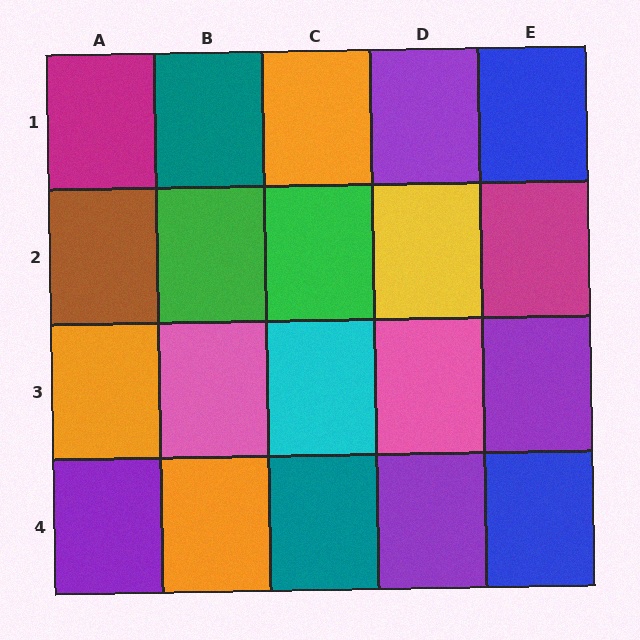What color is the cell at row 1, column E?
Blue.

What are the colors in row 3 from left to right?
Orange, pink, cyan, pink, purple.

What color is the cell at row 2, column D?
Yellow.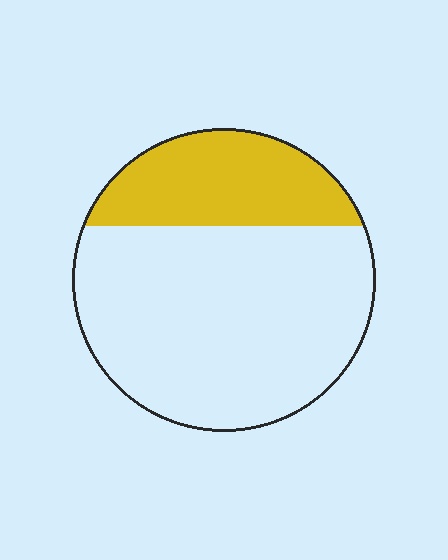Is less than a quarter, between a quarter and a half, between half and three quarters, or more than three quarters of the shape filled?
Between a quarter and a half.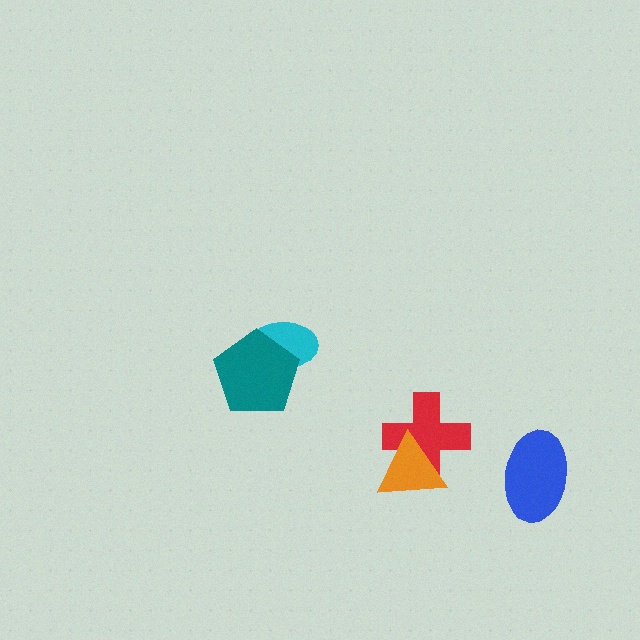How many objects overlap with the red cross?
1 object overlaps with the red cross.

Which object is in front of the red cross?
The orange triangle is in front of the red cross.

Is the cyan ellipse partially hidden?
Yes, it is partially covered by another shape.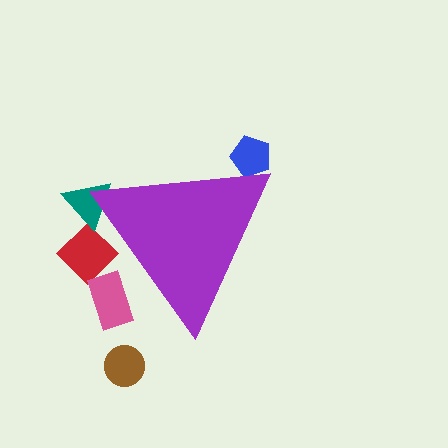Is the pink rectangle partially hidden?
Yes, the pink rectangle is partially hidden behind the purple triangle.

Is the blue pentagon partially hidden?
Yes, the blue pentagon is partially hidden behind the purple triangle.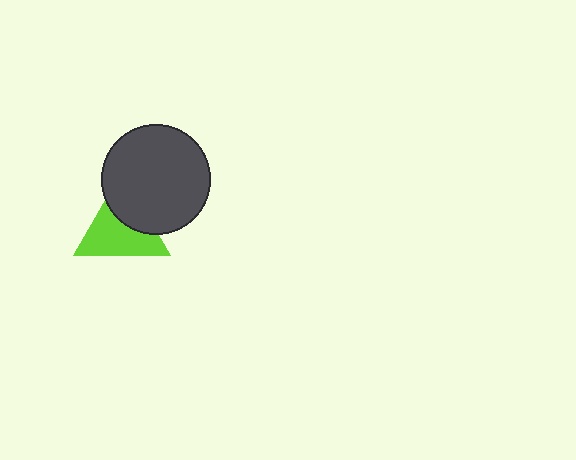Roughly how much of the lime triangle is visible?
About half of it is visible (roughly 63%).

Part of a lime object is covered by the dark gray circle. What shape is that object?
It is a triangle.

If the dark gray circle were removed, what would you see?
You would see the complete lime triangle.